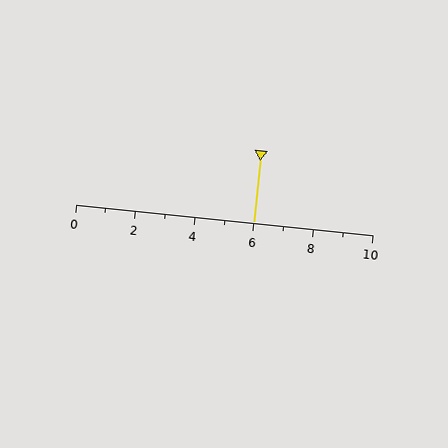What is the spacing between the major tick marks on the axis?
The major ticks are spaced 2 apart.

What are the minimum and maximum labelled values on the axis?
The axis runs from 0 to 10.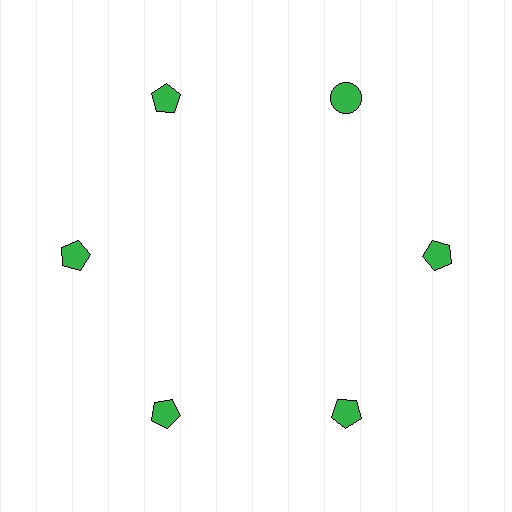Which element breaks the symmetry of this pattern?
The green circle at roughly the 1 o'clock position breaks the symmetry. All other shapes are green pentagons.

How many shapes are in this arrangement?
There are 6 shapes arranged in a ring pattern.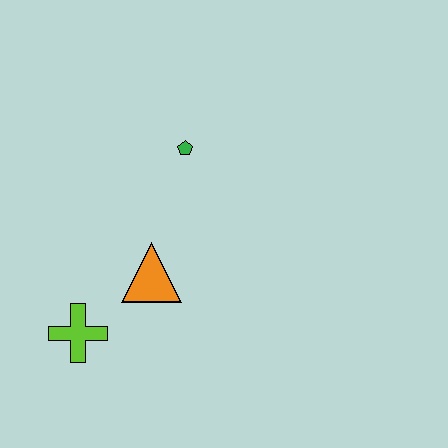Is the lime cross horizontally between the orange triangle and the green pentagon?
No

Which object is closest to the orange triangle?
The lime cross is closest to the orange triangle.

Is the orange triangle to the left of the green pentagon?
Yes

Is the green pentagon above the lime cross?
Yes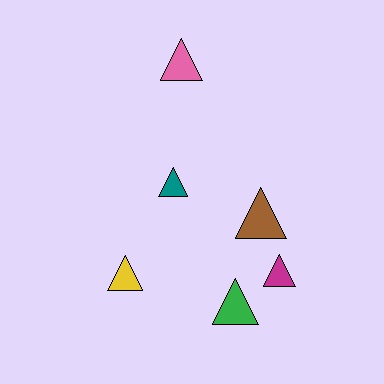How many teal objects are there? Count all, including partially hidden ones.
There is 1 teal object.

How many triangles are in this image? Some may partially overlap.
There are 6 triangles.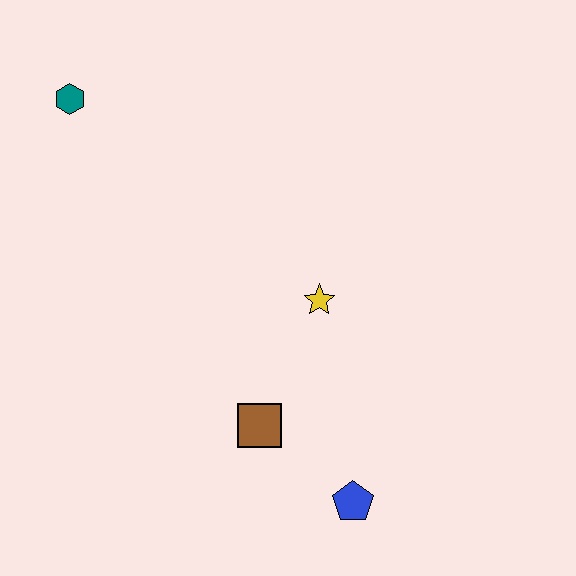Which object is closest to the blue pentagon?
The brown square is closest to the blue pentagon.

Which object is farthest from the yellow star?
The teal hexagon is farthest from the yellow star.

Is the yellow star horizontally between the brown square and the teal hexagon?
No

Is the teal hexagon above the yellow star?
Yes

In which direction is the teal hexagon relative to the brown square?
The teal hexagon is above the brown square.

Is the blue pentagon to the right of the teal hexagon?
Yes